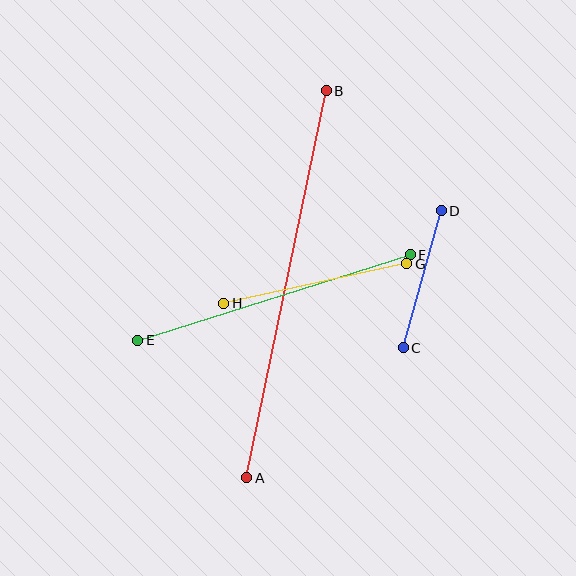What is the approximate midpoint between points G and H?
The midpoint is at approximately (315, 283) pixels.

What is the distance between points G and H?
The distance is approximately 187 pixels.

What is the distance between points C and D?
The distance is approximately 142 pixels.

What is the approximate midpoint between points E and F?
The midpoint is at approximately (274, 298) pixels.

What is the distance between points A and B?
The distance is approximately 395 pixels.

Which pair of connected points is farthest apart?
Points A and B are farthest apart.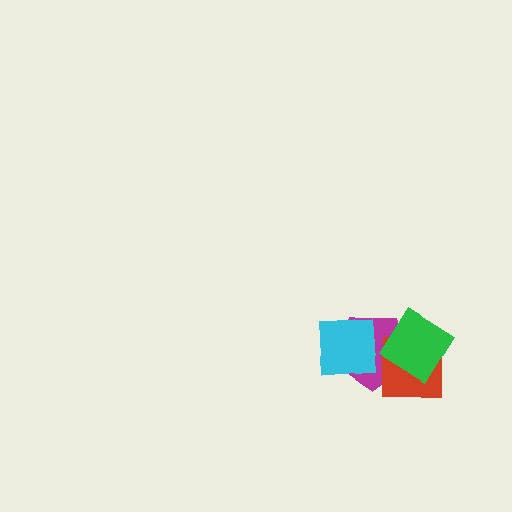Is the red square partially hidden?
Yes, it is partially covered by another shape.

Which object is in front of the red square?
The green diamond is in front of the red square.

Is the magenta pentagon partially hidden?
Yes, it is partially covered by another shape.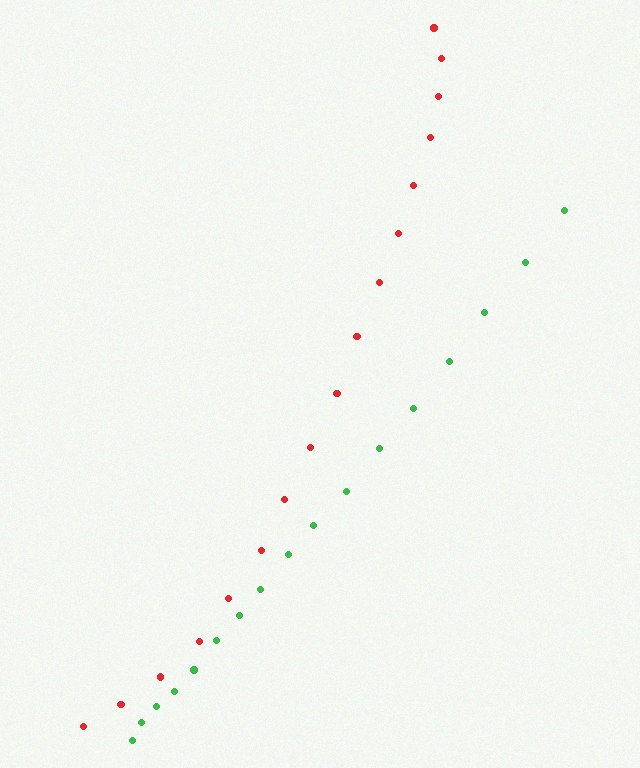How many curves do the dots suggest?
There are 2 distinct paths.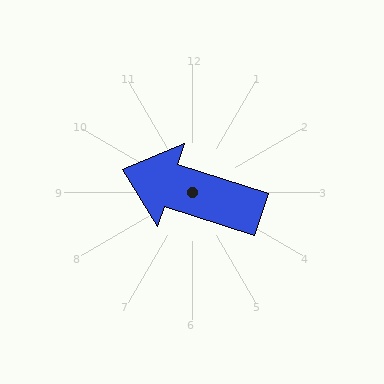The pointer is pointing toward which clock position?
Roughly 10 o'clock.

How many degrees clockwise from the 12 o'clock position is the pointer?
Approximately 288 degrees.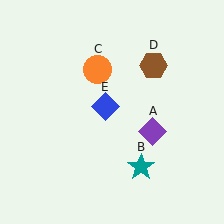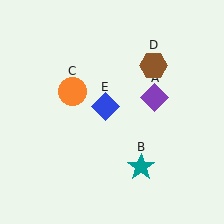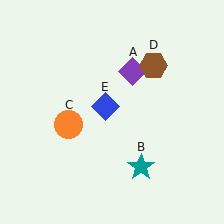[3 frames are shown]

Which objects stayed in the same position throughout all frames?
Teal star (object B) and brown hexagon (object D) and blue diamond (object E) remained stationary.